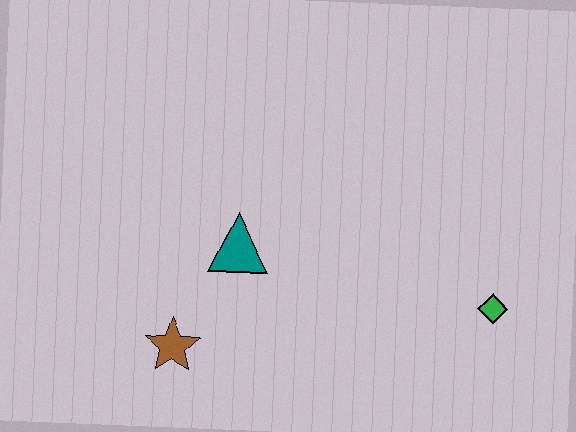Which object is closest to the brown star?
The teal triangle is closest to the brown star.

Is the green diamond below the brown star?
No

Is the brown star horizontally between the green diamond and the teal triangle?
No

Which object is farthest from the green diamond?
The brown star is farthest from the green diamond.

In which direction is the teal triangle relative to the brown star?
The teal triangle is above the brown star.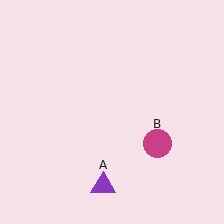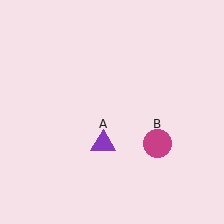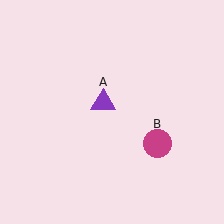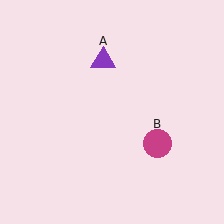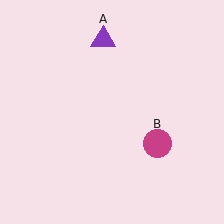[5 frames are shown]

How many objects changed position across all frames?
1 object changed position: purple triangle (object A).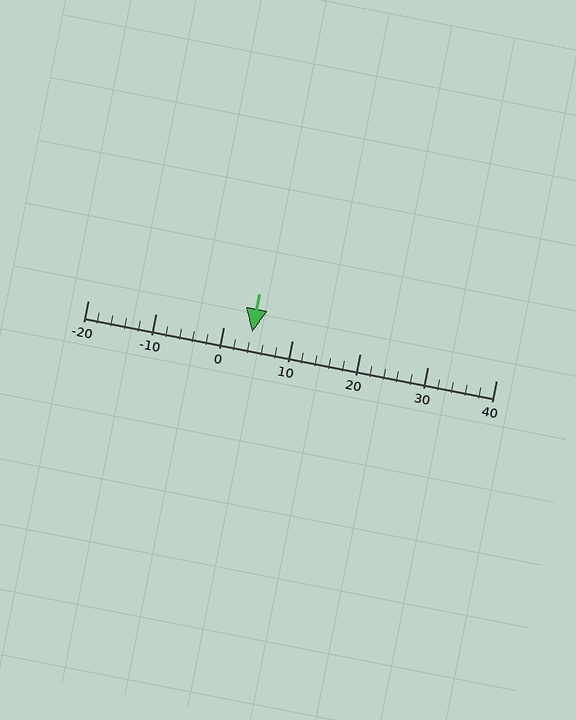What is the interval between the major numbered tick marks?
The major tick marks are spaced 10 units apart.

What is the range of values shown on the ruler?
The ruler shows values from -20 to 40.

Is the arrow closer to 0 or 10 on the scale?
The arrow is closer to 0.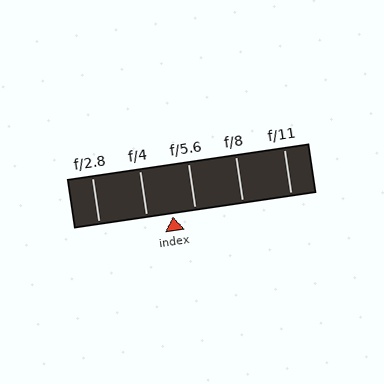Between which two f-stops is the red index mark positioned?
The index mark is between f/4 and f/5.6.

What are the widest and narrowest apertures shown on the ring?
The widest aperture shown is f/2.8 and the narrowest is f/11.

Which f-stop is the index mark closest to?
The index mark is closest to f/5.6.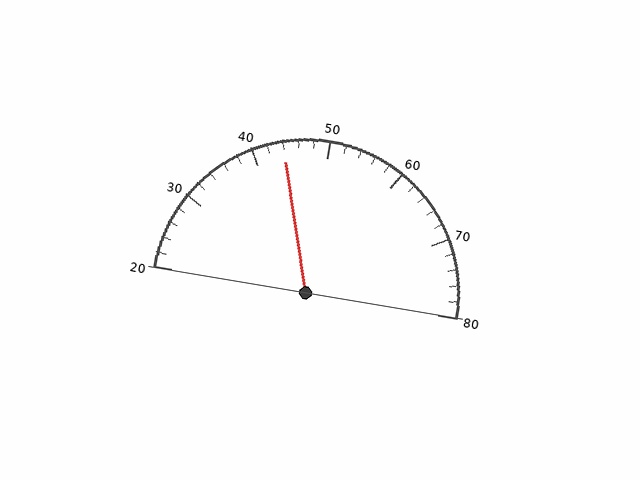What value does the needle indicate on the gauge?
The needle indicates approximately 44.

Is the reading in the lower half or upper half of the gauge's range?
The reading is in the lower half of the range (20 to 80).